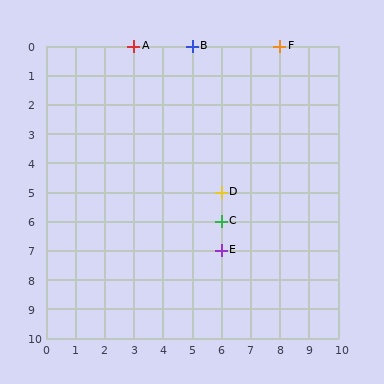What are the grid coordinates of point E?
Point E is at grid coordinates (6, 7).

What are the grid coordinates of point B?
Point B is at grid coordinates (5, 0).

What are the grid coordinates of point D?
Point D is at grid coordinates (6, 5).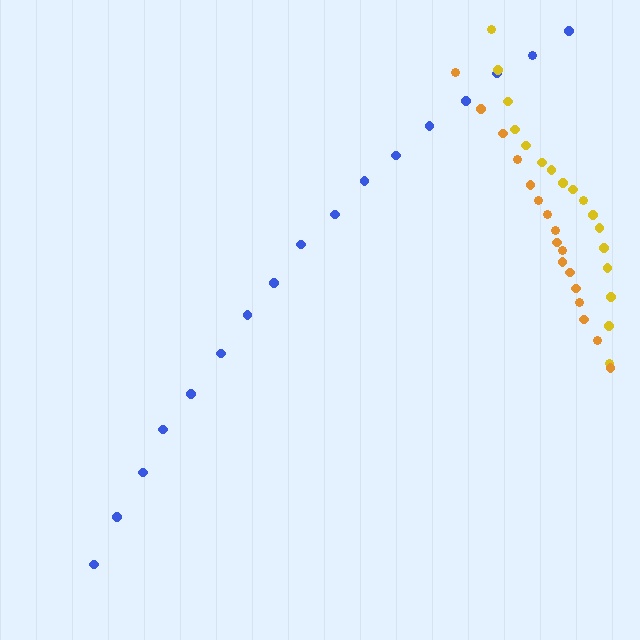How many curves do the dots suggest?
There are 3 distinct paths.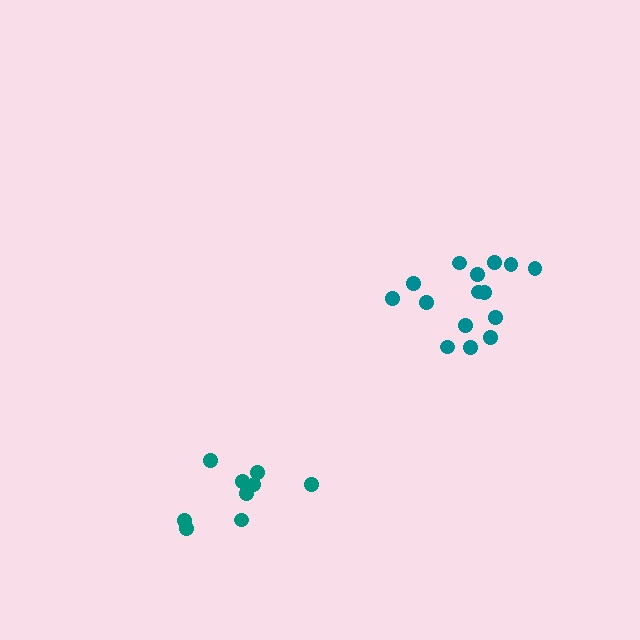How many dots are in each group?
Group 1: 9 dots, Group 2: 15 dots (24 total).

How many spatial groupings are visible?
There are 2 spatial groupings.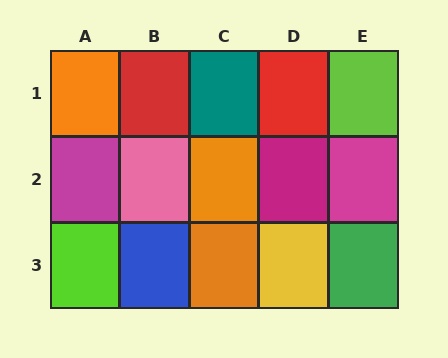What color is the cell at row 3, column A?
Lime.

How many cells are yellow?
1 cell is yellow.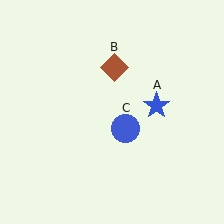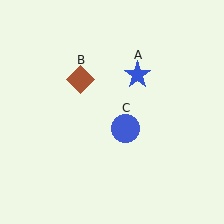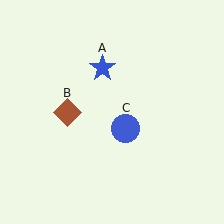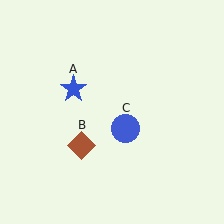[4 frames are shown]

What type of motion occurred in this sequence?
The blue star (object A), brown diamond (object B) rotated counterclockwise around the center of the scene.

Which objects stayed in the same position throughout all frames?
Blue circle (object C) remained stationary.